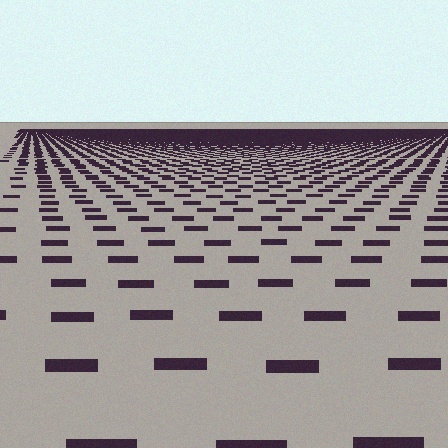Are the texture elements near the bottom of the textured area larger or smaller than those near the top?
Larger. Near the bottom, elements are closer to the viewer and appear at a bigger on-screen size.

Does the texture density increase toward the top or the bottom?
Density increases toward the top.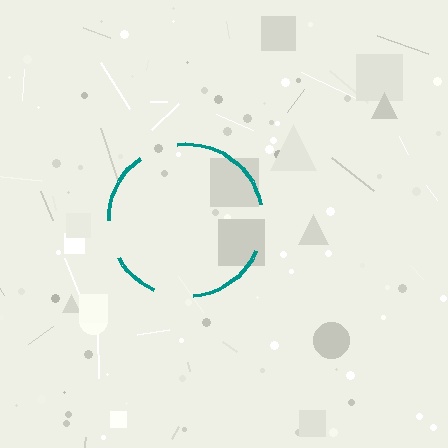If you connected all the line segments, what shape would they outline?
They would outline a circle.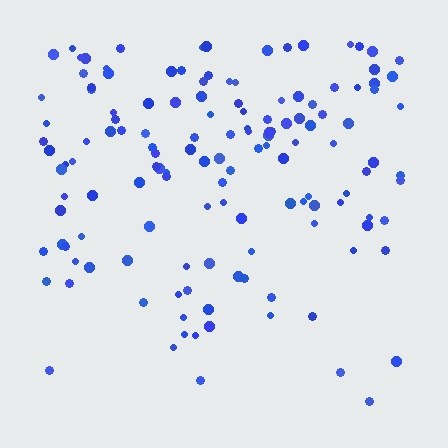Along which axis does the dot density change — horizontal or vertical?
Vertical.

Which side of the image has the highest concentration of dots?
The top.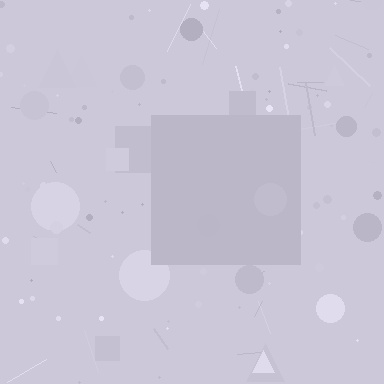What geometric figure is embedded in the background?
A square is embedded in the background.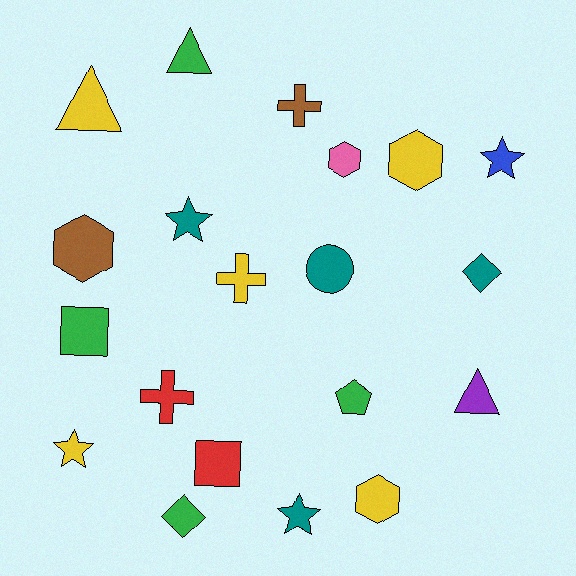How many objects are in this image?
There are 20 objects.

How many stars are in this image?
There are 4 stars.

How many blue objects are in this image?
There is 1 blue object.